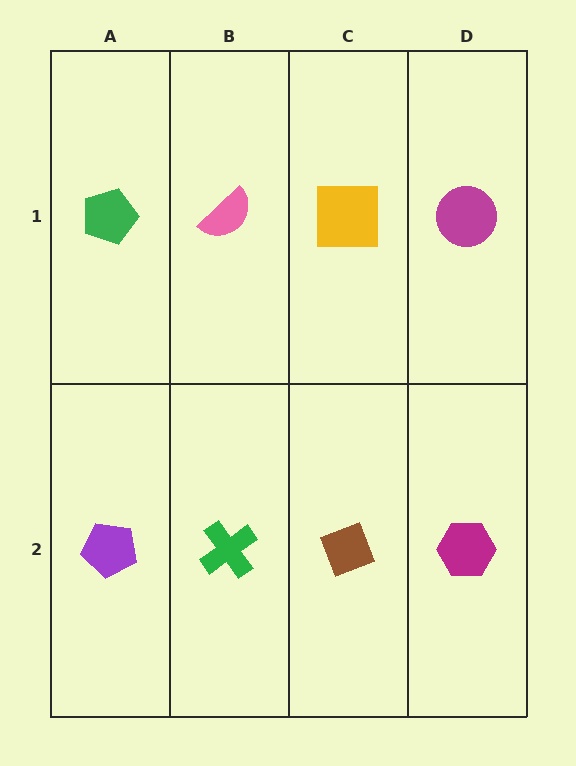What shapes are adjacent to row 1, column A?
A purple pentagon (row 2, column A), a pink semicircle (row 1, column B).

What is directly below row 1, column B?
A green cross.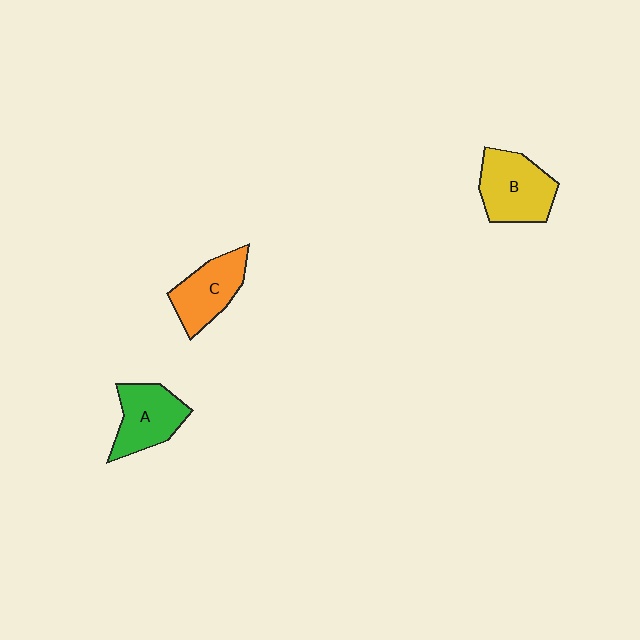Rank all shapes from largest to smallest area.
From largest to smallest: B (yellow), A (green), C (orange).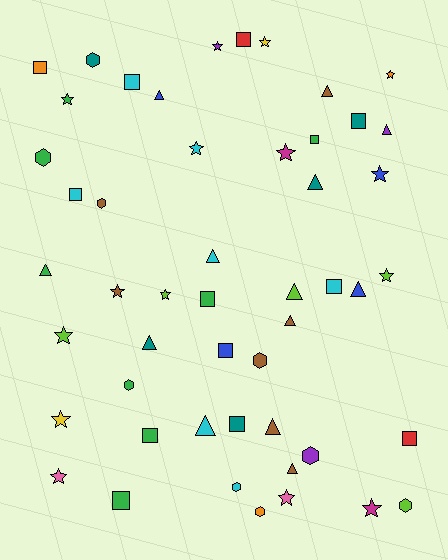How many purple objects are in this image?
There are 3 purple objects.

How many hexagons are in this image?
There are 9 hexagons.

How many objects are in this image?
There are 50 objects.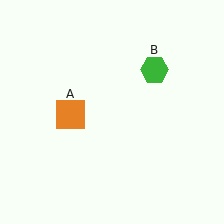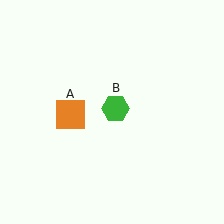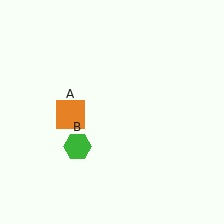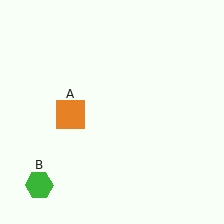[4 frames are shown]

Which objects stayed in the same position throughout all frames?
Orange square (object A) remained stationary.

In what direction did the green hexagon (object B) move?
The green hexagon (object B) moved down and to the left.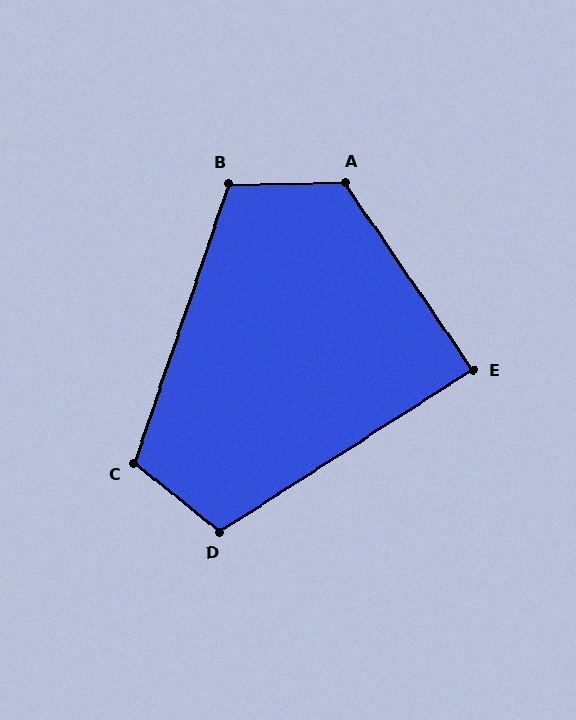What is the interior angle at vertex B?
Approximately 109 degrees (obtuse).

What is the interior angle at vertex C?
Approximately 110 degrees (obtuse).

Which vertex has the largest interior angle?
A, at approximately 124 degrees.